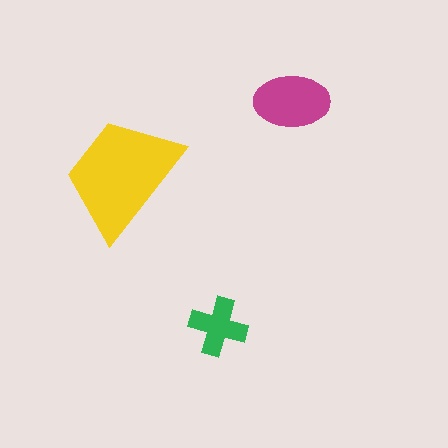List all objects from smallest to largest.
The green cross, the magenta ellipse, the yellow trapezoid.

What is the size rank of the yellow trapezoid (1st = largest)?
1st.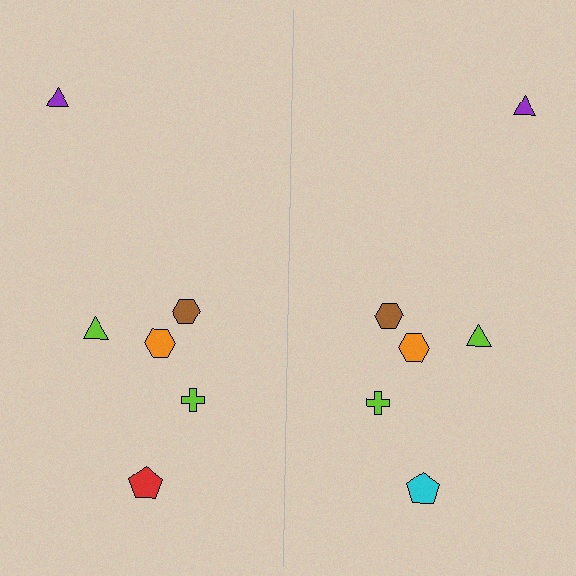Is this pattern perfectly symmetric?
No, the pattern is not perfectly symmetric. The cyan pentagon on the right side breaks the symmetry — its mirror counterpart is red.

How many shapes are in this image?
There are 12 shapes in this image.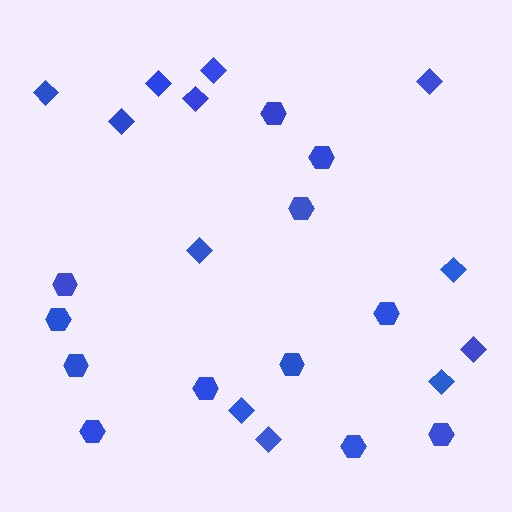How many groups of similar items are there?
There are 2 groups: one group of hexagons (12) and one group of diamonds (12).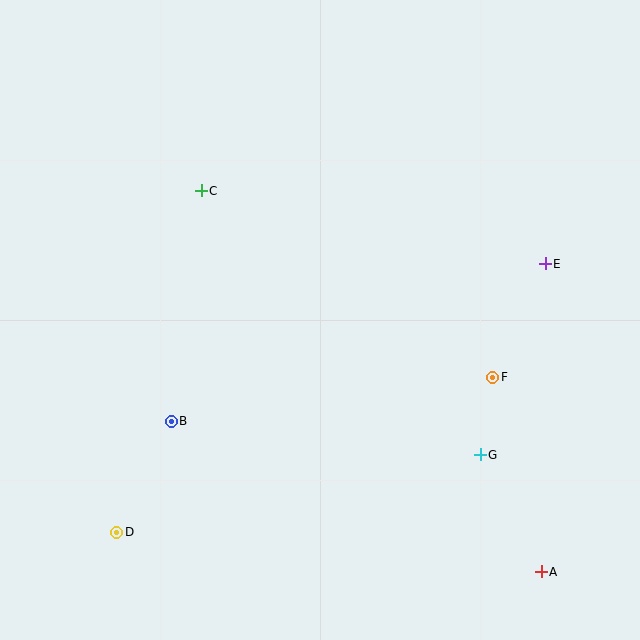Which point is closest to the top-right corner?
Point E is closest to the top-right corner.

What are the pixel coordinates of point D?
Point D is at (117, 532).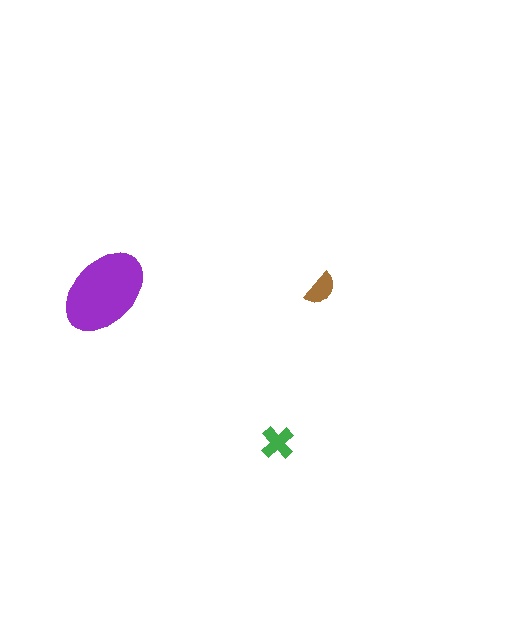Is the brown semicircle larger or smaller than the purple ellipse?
Smaller.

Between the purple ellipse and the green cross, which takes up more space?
The purple ellipse.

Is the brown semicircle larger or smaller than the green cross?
Smaller.